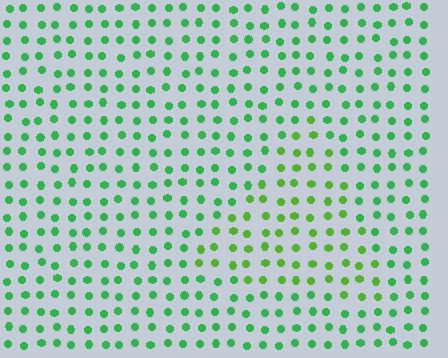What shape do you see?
I see a triangle.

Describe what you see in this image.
The image is filled with small green elements in a uniform arrangement. A triangle-shaped region is visible where the elements are tinted to a slightly different hue, forming a subtle color boundary.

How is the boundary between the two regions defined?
The boundary is defined purely by a slight shift in hue (about 27 degrees). Spacing, size, and orientation are identical on both sides.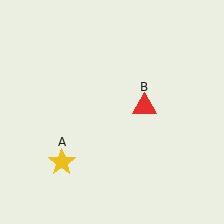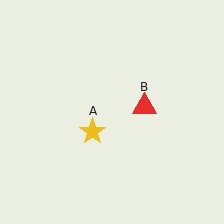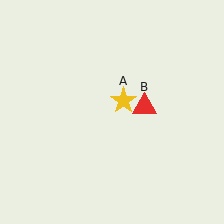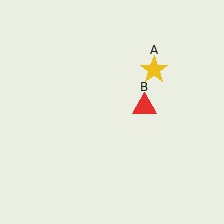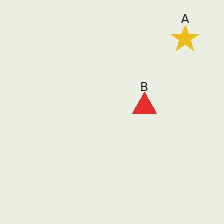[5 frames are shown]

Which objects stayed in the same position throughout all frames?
Red triangle (object B) remained stationary.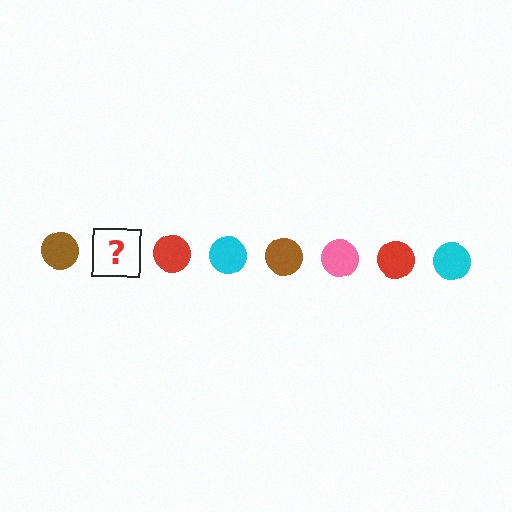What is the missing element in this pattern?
The missing element is a pink circle.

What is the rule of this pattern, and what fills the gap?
The rule is that the pattern cycles through brown, pink, red, cyan circles. The gap should be filled with a pink circle.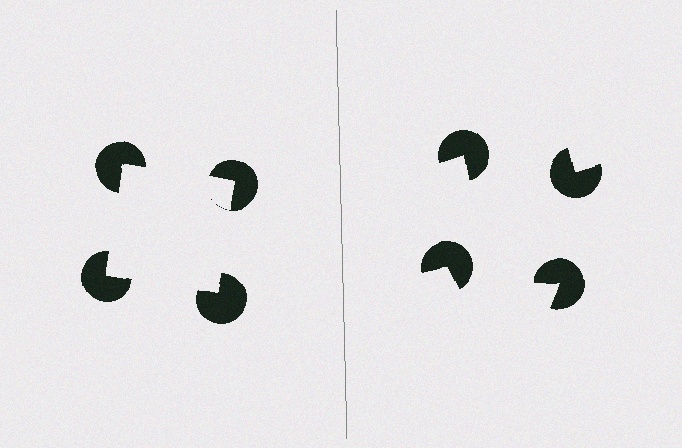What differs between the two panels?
The pac-man discs are positioned identically on both sides; only the wedge orientations differ. On the left they align to a square; on the right they are misaligned.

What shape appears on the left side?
An illusory square.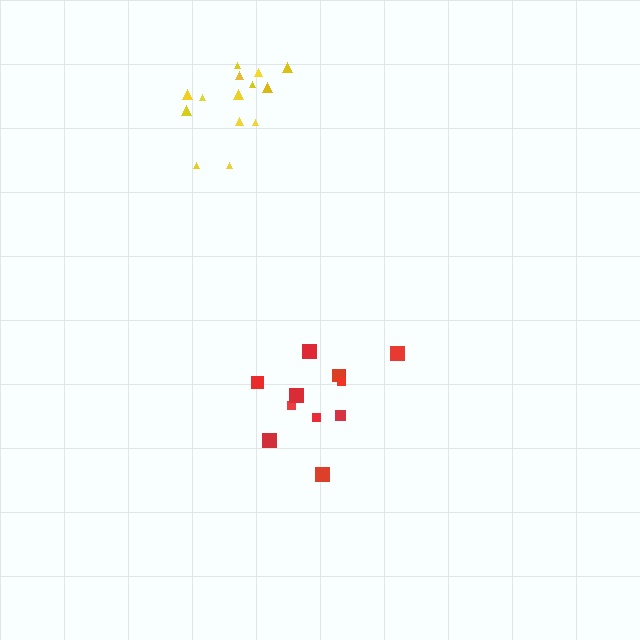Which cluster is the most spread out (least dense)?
Red.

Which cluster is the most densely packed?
Yellow.